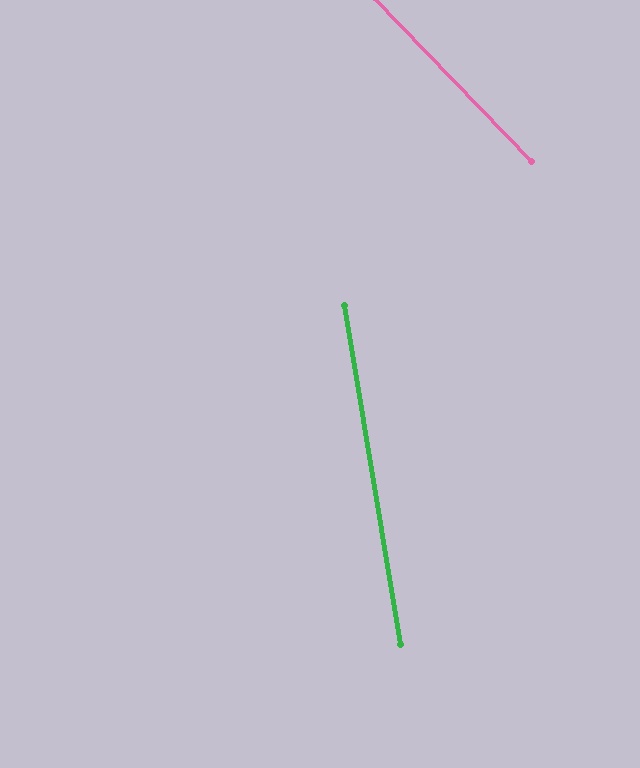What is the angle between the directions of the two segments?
Approximately 34 degrees.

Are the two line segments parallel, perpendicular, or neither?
Neither parallel nor perpendicular — they differ by about 34°.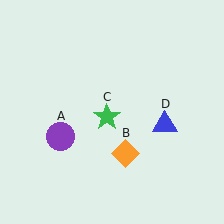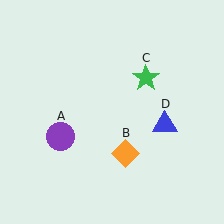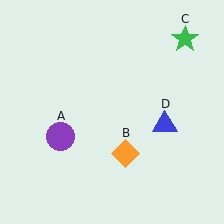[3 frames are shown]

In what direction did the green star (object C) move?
The green star (object C) moved up and to the right.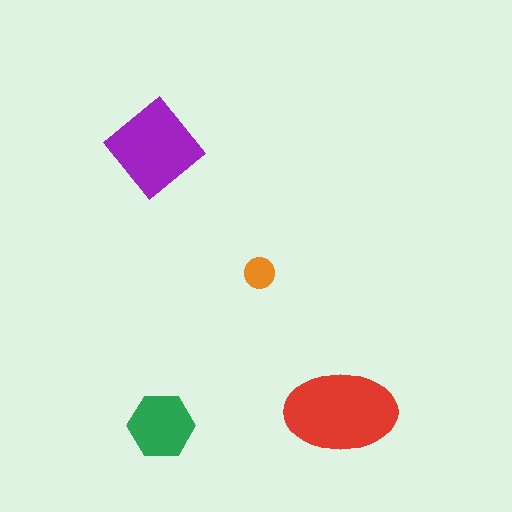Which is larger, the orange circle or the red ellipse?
The red ellipse.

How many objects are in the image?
There are 4 objects in the image.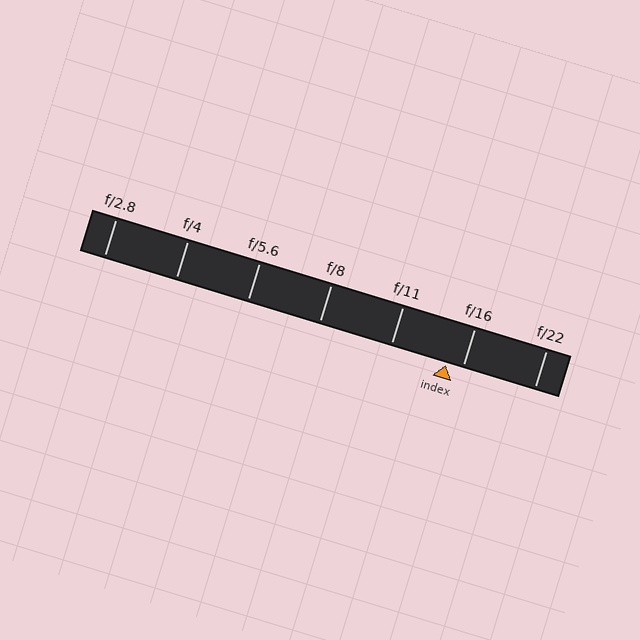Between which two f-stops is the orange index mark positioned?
The index mark is between f/11 and f/16.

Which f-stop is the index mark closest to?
The index mark is closest to f/16.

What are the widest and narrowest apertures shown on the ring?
The widest aperture shown is f/2.8 and the narrowest is f/22.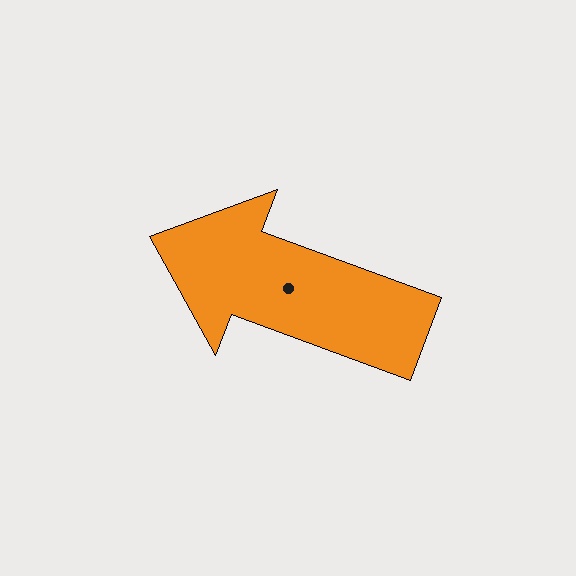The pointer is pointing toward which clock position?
Roughly 10 o'clock.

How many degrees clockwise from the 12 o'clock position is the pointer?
Approximately 290 degrees.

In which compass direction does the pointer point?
West.